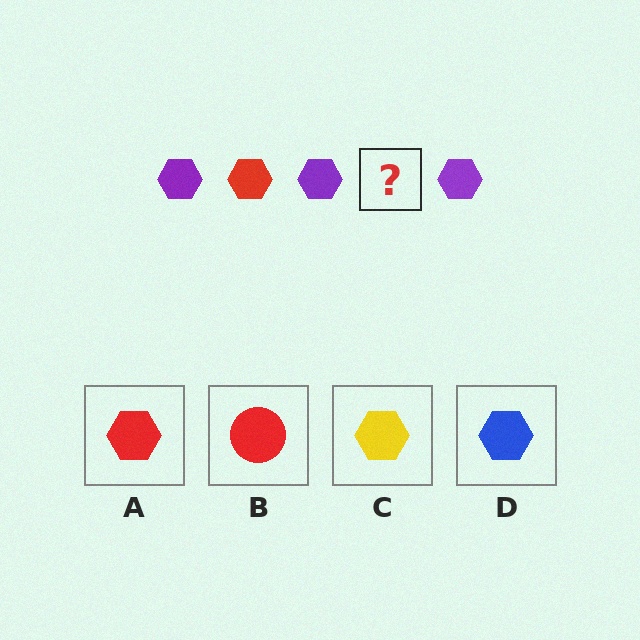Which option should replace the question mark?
Option A.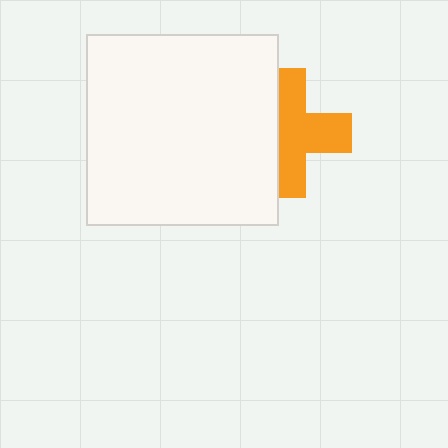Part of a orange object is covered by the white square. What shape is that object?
It is a cross.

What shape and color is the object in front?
The object in front is a white square.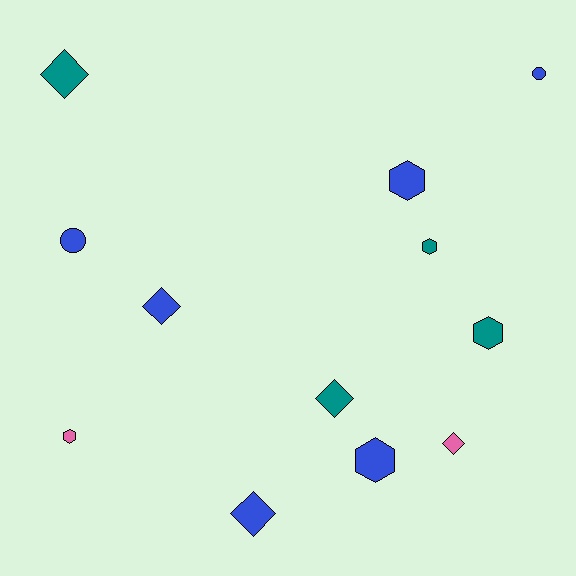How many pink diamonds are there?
There is 1 pink diamond.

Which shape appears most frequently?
Diamond, with 5 objects.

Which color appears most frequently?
Blue, with 6 objects.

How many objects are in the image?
There are 12 objects.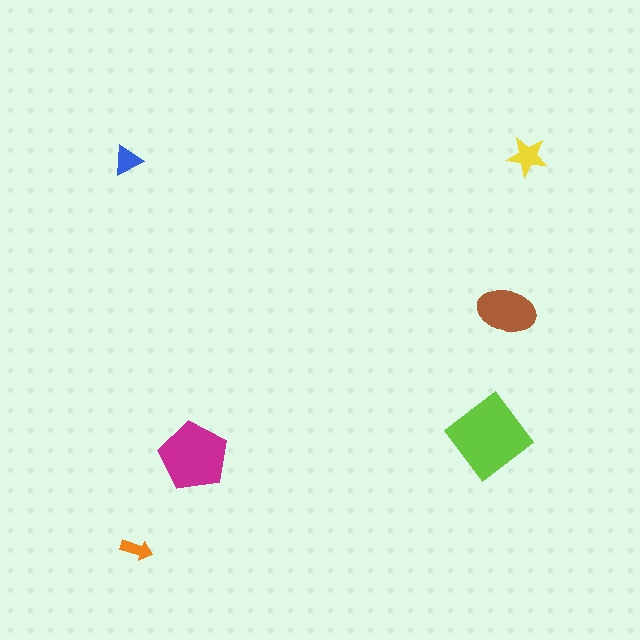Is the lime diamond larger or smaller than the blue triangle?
Larger.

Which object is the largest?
The lime diamond.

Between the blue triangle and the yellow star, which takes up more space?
The yellow star.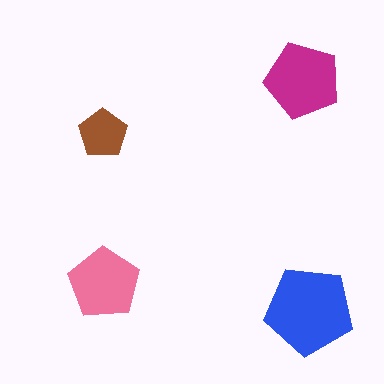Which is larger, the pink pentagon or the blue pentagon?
The blue one.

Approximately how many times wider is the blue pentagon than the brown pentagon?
About 2 times wider.